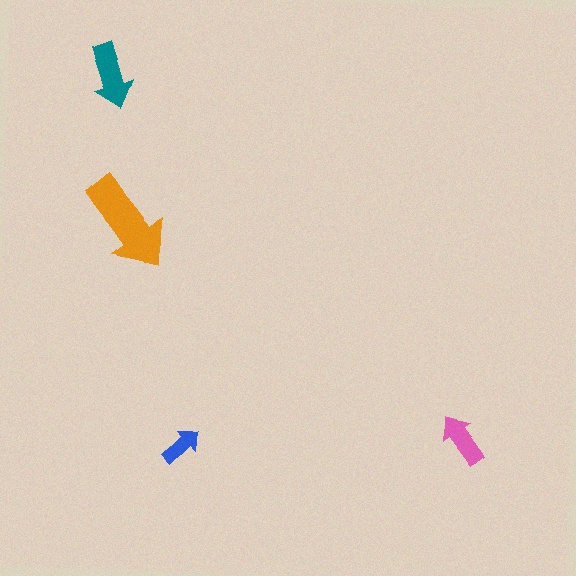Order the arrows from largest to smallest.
the orange one, the teal one, the pink one, the blue one.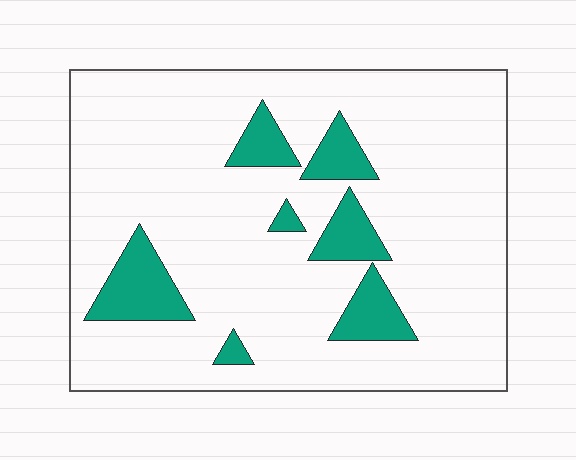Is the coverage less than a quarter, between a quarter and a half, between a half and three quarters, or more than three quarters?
Less than a quarter.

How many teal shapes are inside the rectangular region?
7.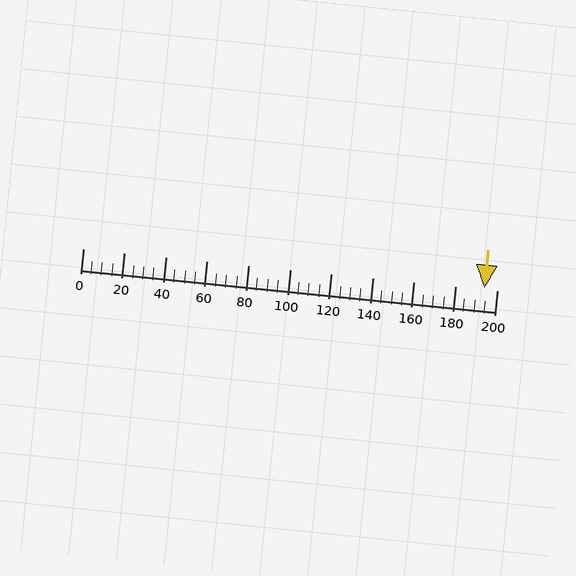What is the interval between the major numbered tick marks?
The major tick marks are spaced 20 units apart.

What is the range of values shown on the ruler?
The ruler shows values from 0 to 200.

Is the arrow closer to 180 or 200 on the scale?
The arrow is closer to 200.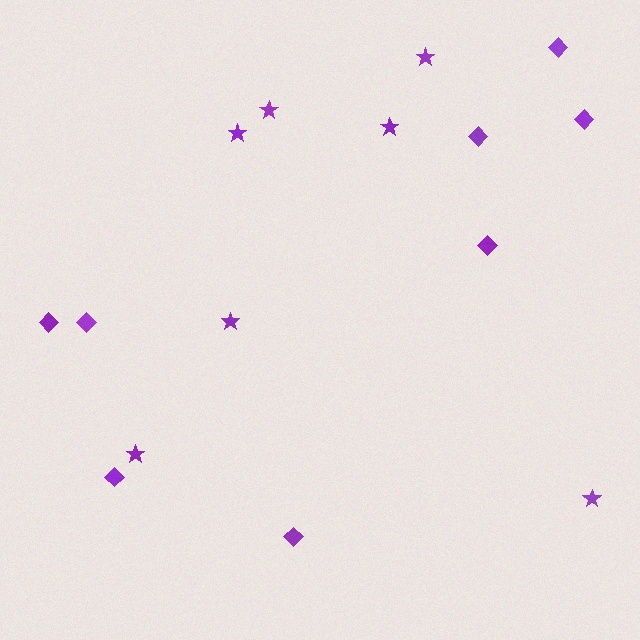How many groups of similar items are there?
There are 2 groups: one group of stars (7) and one group of diamonds (8).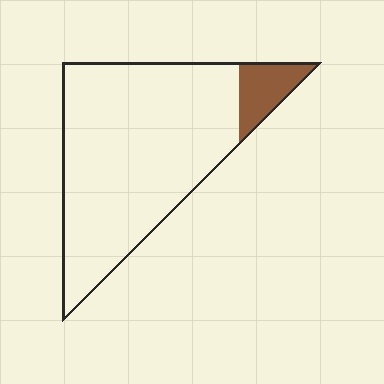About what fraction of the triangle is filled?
About one tenth (1/10).